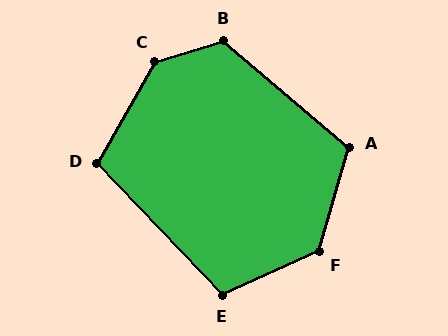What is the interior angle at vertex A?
Approximately 114 degrees (obtuse).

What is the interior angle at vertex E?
Approximately 109 degrees (obtuse).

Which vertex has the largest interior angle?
C, at approximately 136 degrees.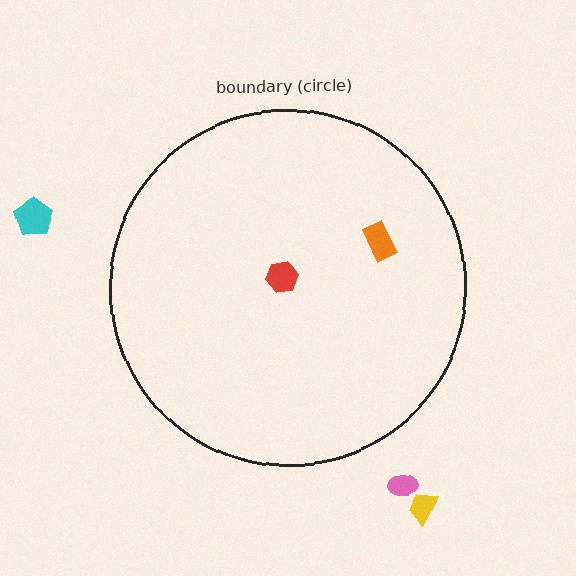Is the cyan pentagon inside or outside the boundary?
Outside.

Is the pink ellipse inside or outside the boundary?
Outside.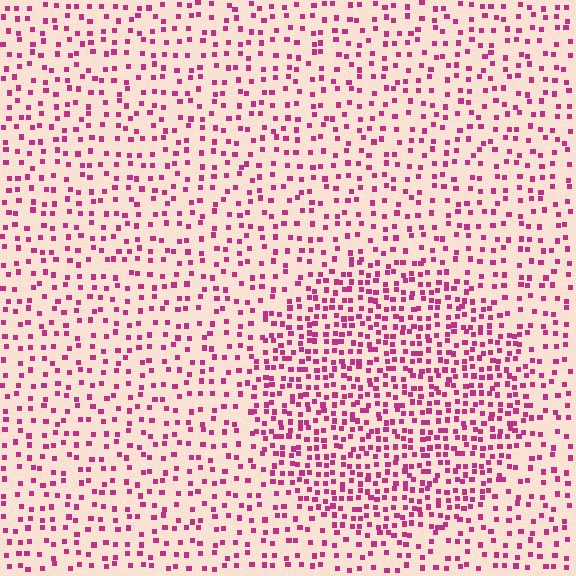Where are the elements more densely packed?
The elements are more densely packed inside the circle boundary.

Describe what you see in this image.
The image contains small magenta elements arranged at two different densities. A circle-shaped region is visible where the elements are more densely packed than the surrounding area.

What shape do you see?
I see a circle.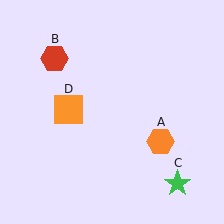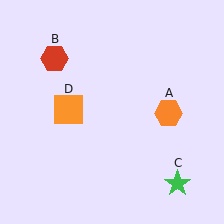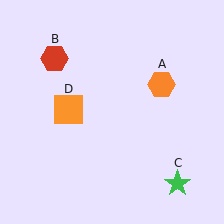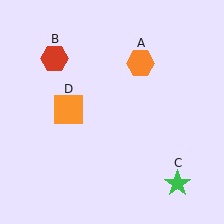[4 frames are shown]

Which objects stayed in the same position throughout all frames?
Red hexagon (object B) and green star (object C) and orange square (object D) remained stationary.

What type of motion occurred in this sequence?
The orange hexagon (object A) rotated counterclockwise around the center of the scene.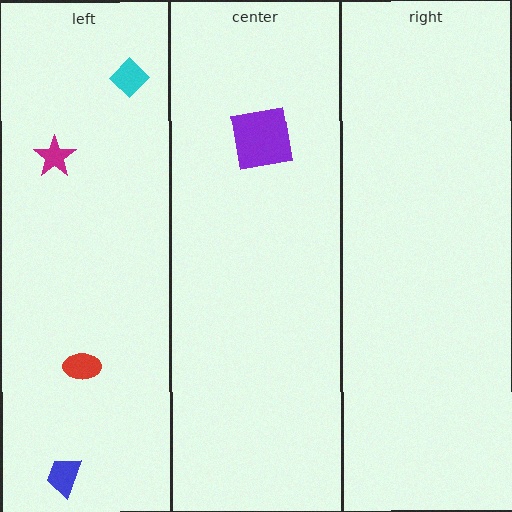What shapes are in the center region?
The purple square.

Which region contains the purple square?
The center region.